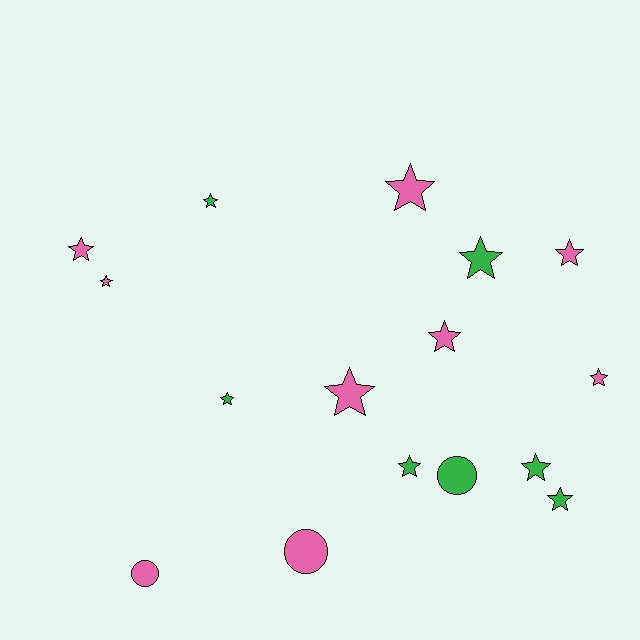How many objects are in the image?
There are 16 objects.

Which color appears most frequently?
Pink, with 9 objects.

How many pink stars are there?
There are 7 pink stars.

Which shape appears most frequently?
Star, with 13 objects.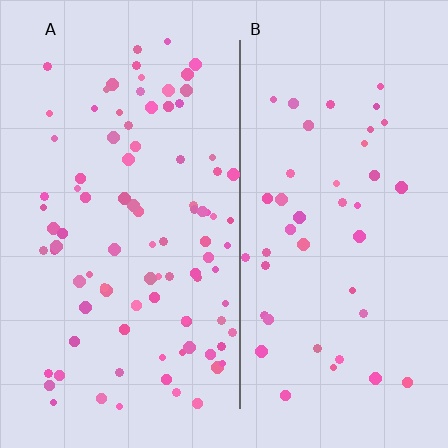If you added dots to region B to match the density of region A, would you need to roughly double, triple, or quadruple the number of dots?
Approximately double.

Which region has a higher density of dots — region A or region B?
A (the left).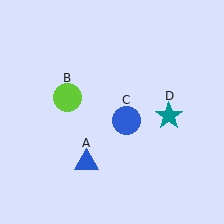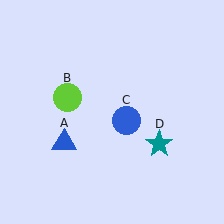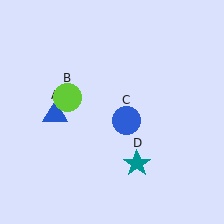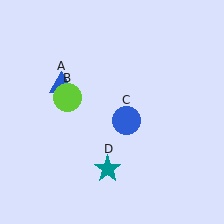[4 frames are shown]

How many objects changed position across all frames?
2 objects changed position: blue triangle (object A), teal star (object D).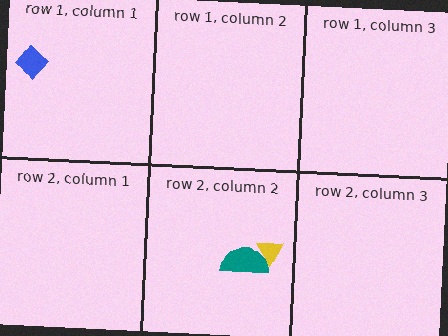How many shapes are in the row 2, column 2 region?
2.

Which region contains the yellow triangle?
The row 2, column 2 region.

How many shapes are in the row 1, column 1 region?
1.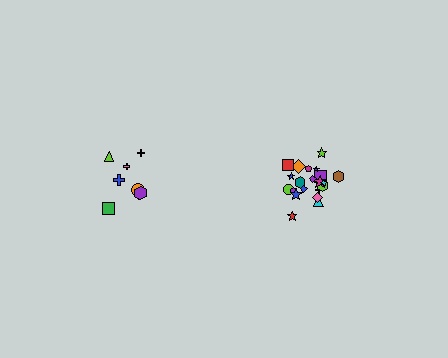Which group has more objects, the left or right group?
The right group.